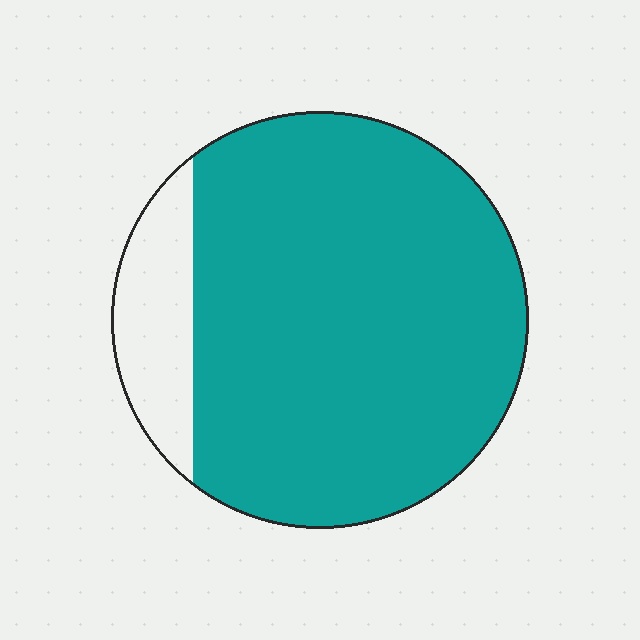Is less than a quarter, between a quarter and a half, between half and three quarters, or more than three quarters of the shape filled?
More than three quarters.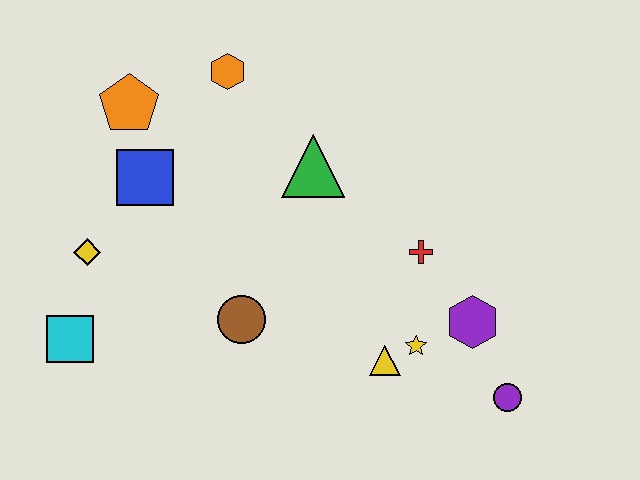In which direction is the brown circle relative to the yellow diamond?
The brown circle is to the right of the yellow diamond.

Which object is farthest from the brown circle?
The purple circle is farthest from the brown circle.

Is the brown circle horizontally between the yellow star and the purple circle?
No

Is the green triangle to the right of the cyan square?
Yes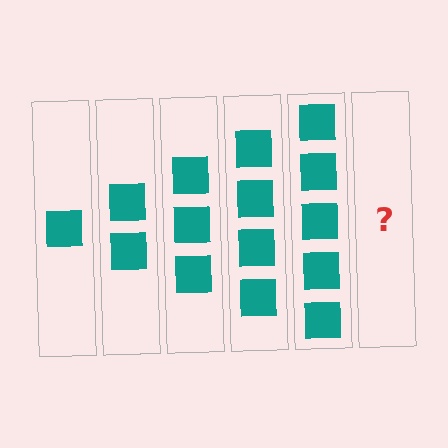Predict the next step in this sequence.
The next step is 6 squares.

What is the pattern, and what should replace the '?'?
The pattern is that each step adds one more square. The '?' should be 6 squares.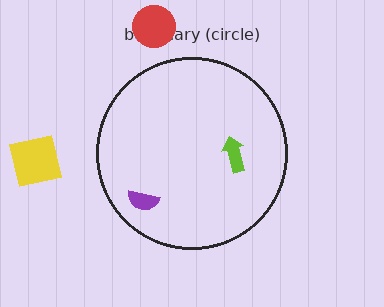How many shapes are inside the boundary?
2 inside, 2 outside.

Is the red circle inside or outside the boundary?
Outside.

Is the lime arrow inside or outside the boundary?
Inside.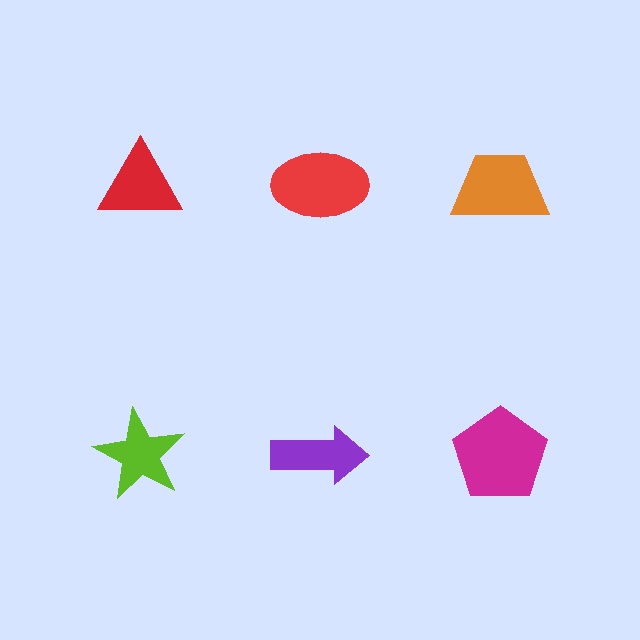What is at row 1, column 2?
A red ellipse.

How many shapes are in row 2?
3 shapes.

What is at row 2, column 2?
A purple arrow.